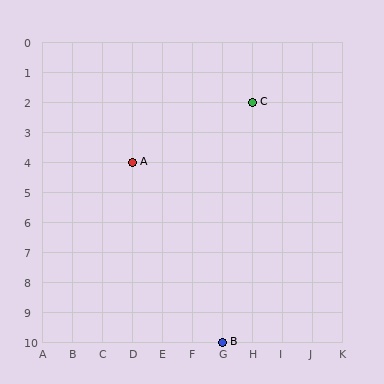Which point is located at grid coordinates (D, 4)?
Point A is at (D, 4).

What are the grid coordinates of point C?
Point C is at grid coordinates (H, 2).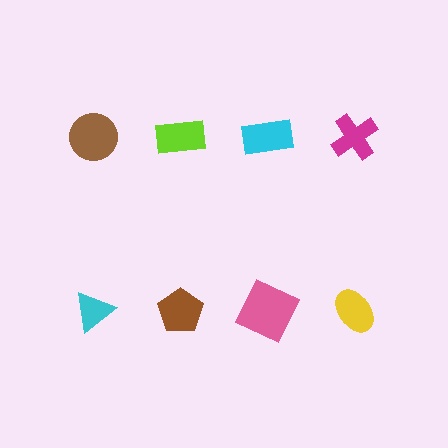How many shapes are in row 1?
4 shapes.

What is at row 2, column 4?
A yellow ellipse.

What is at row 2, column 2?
A brown pentagon.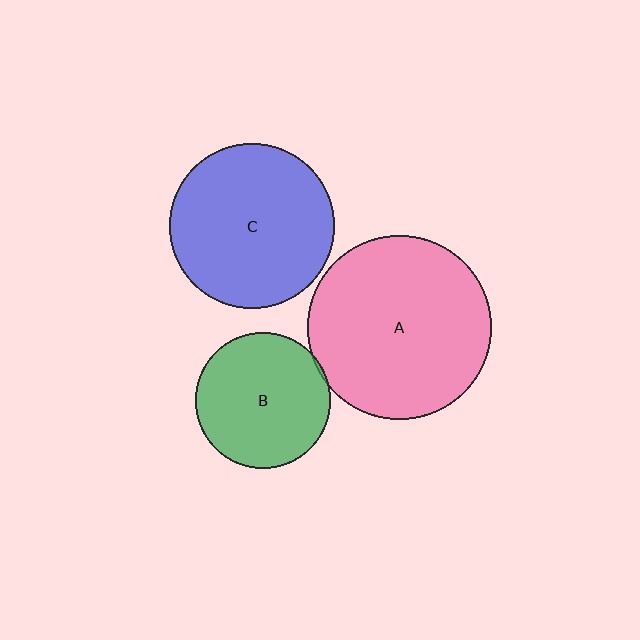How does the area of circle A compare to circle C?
Approximately 1.3 times.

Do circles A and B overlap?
Yes.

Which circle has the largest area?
Circle A (pink).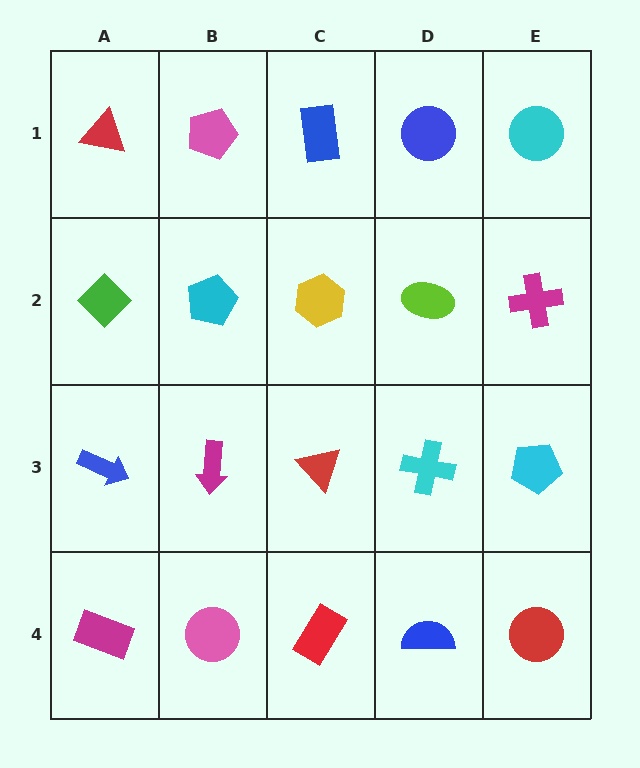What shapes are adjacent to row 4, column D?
A cyan cross (row 3, column D), a red rectangle (row 4, column C), a red circle (row 4, column E).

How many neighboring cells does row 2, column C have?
4.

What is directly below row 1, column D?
A lime ellipse.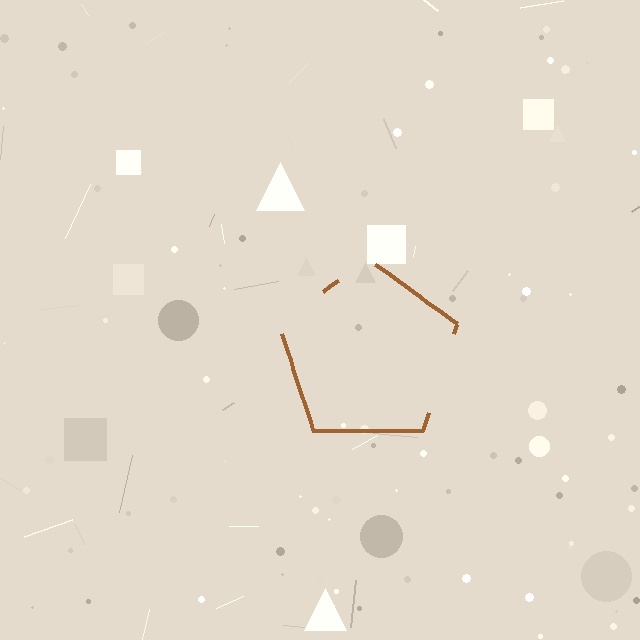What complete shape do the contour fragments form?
The contour fragments form a pentagon.